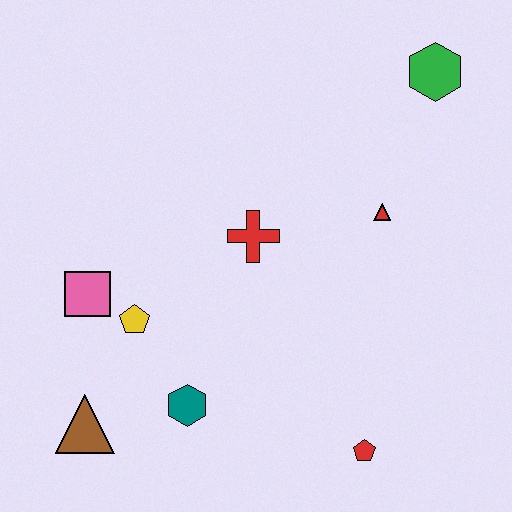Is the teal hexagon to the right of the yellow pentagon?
Yes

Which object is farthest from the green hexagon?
The brown triangle is farthest from the green hexagon.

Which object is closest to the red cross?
The red triangle is closest to the red cross.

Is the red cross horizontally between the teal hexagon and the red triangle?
Yes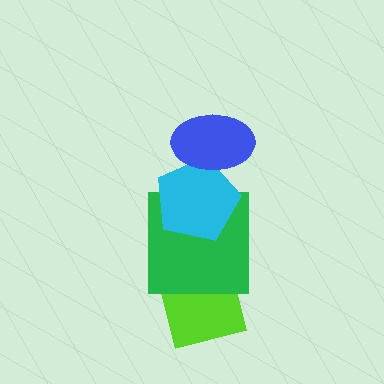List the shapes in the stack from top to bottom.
From top to bottom: the blue ellipse, the cyan pentagon, the green square, the lime square.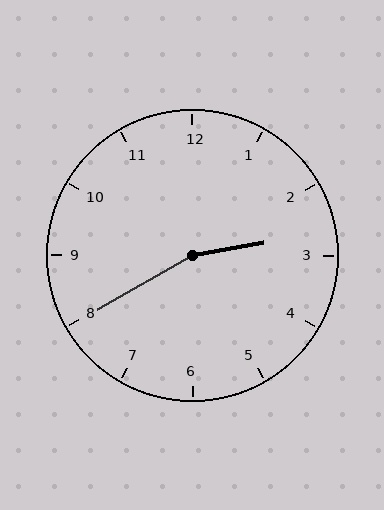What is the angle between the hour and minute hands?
Approximately 160 degrees.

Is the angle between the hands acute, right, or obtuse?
It is obtuse.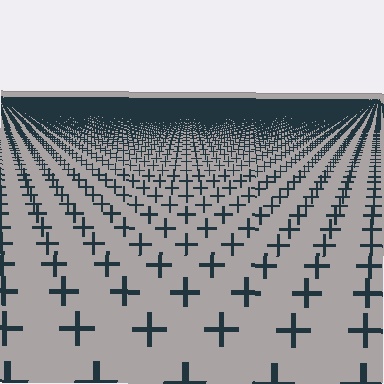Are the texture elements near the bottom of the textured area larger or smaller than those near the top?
Larger. Near the bottom, elements are closer to the viewer and appear at a bigger on-screen size.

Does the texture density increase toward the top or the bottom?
Density increases toward the top.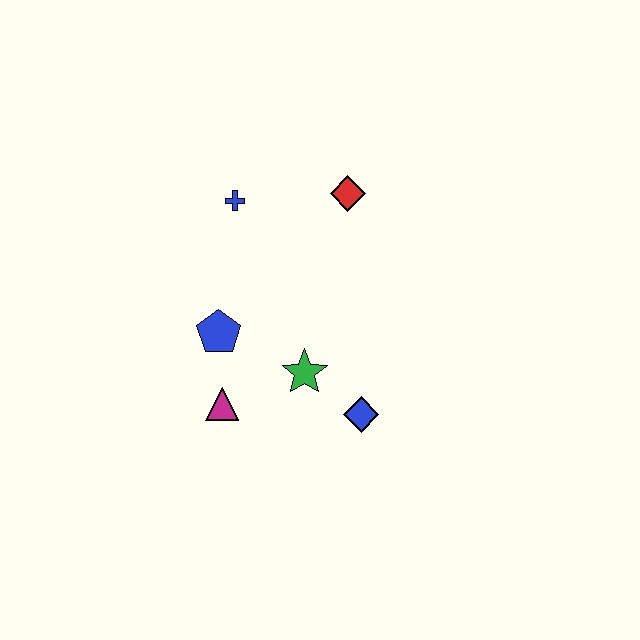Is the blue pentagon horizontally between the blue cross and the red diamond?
No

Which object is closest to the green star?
The blue diamond is closest to the green star.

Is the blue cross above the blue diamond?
Yes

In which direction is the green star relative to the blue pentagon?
The green star is to the right of the blue pentagon.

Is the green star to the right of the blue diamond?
No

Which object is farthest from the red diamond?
The magenta triangle is farthest from the red diamond.